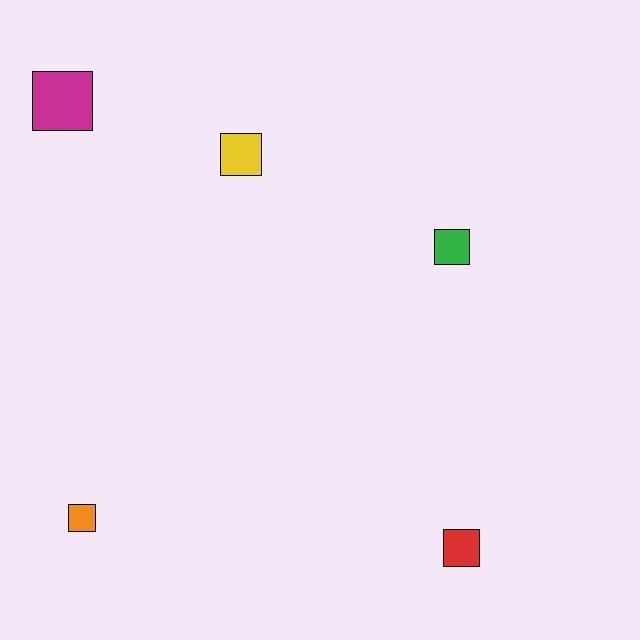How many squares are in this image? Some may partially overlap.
There are 5 squares.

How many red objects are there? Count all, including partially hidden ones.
There is 1 red object.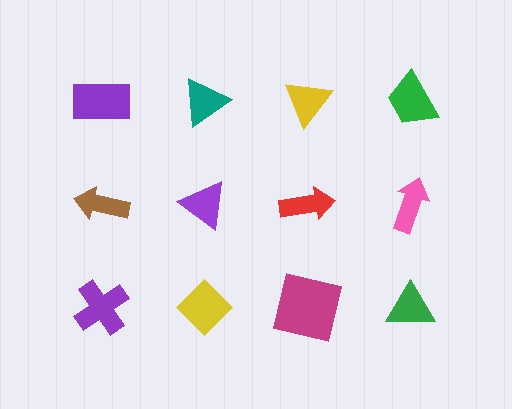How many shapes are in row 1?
4 shapes.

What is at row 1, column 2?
A teal triangle.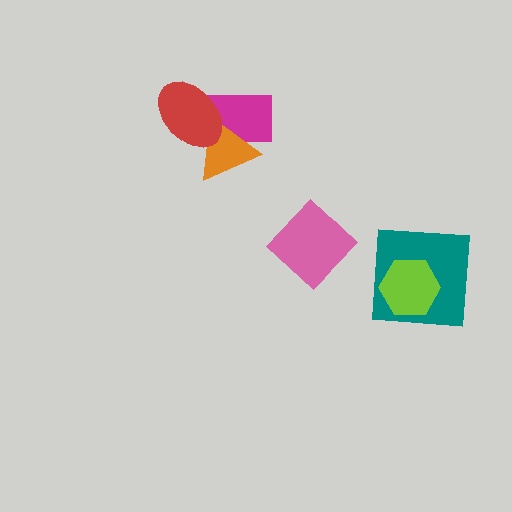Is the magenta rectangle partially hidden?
Yes, it is partially covered by another shape.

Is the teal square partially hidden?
Yes, it is partially covered by another shape.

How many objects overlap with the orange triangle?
2 objects overlap with the orange triangle.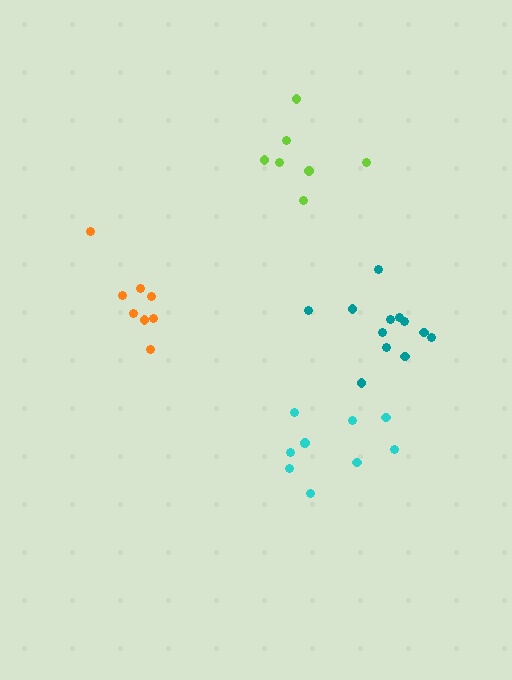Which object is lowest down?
The cyan cluster is bottommost.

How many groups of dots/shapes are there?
There are 4 groups.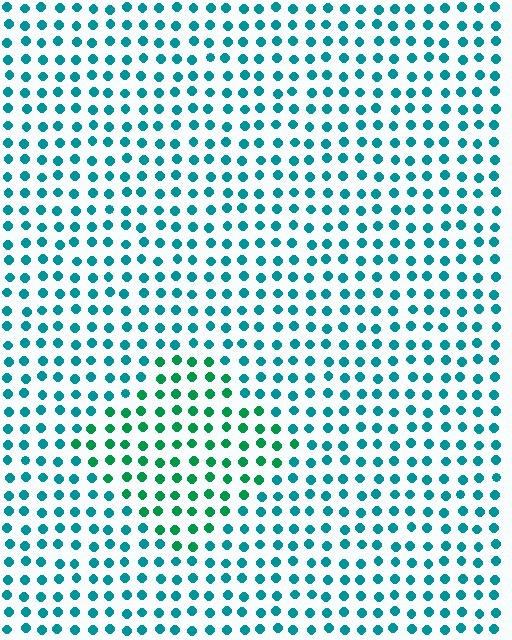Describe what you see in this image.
The image is filled with small teal elements in a uniform arrangement. A diamond-shaped region is visible where the elements are tinted to a slightly different hue, forming a subtle color boundary.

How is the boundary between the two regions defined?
The boundary is defined purely by a slight shift in hue (about 33 degrees). Spacing, size, and orientation are identical on both sides.